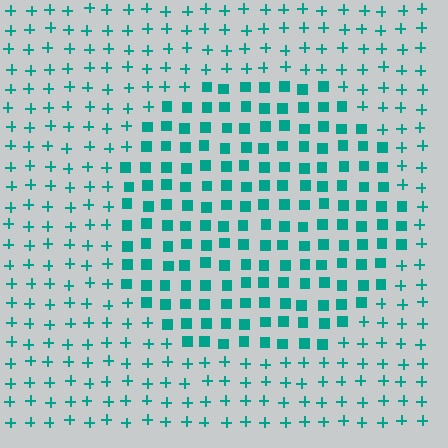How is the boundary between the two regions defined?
The boundary is defined by a change in element shape: squares inside vs. plus signs outside. All elements share the same color and spacing.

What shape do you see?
I see a circle.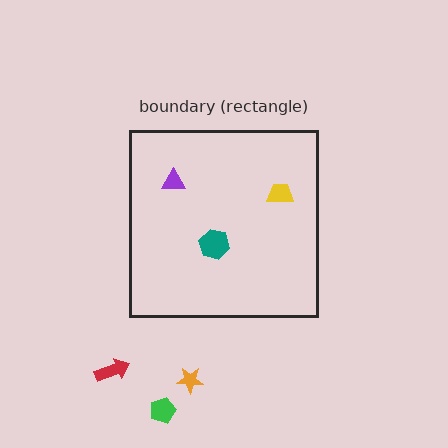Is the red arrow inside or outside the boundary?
Outside.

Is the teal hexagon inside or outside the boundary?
Inside.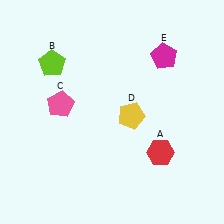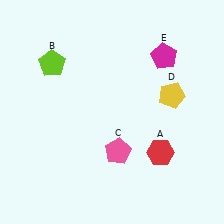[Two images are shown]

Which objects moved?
The objects that moved are: the pink pentagon (C), the yellow pentagon (D).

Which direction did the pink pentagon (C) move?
The pink pentagon (C) moved right.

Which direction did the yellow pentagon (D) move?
The yellow pentagon (D) moved right.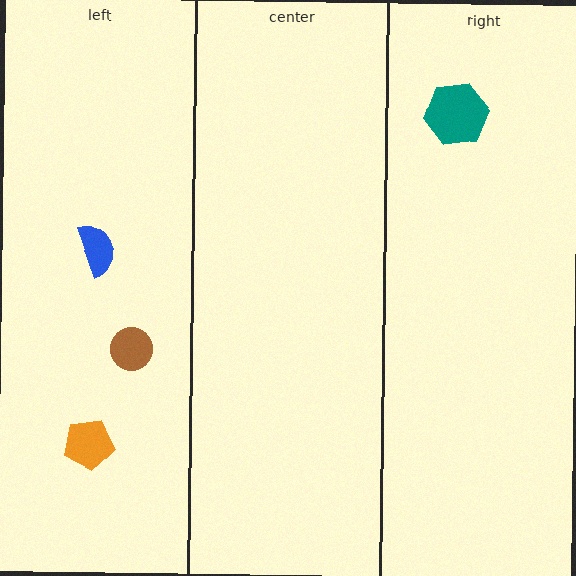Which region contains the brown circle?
The left region.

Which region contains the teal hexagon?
The right region.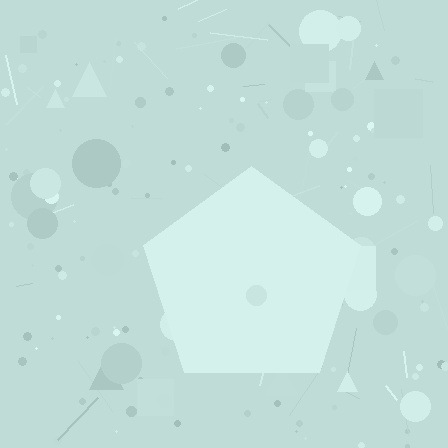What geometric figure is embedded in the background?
A pentagon is embedded in the background.